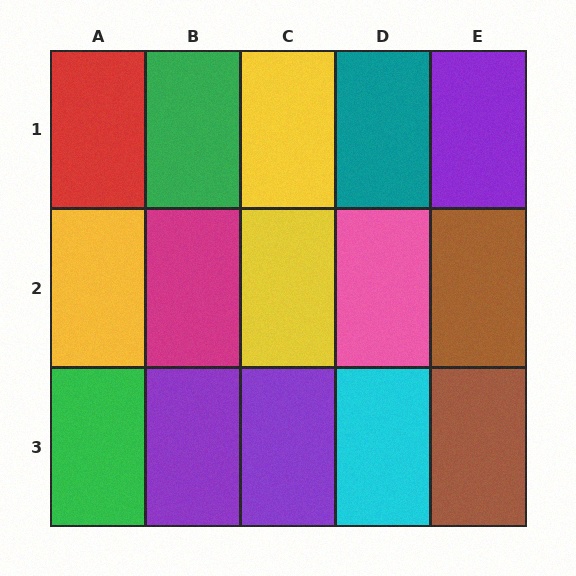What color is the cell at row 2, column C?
Yellow.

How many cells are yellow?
3 cells are yellow.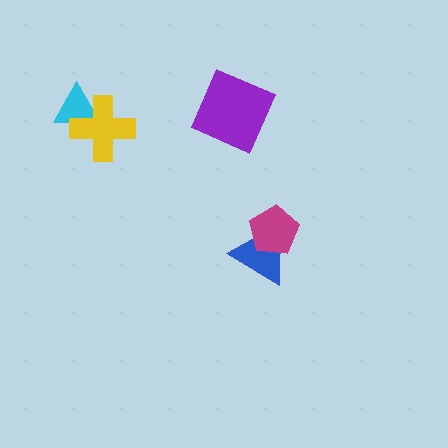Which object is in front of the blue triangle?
The magenta pentagon is in front of the blue triangle.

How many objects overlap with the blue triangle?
1 object overlaps with the blue triangle.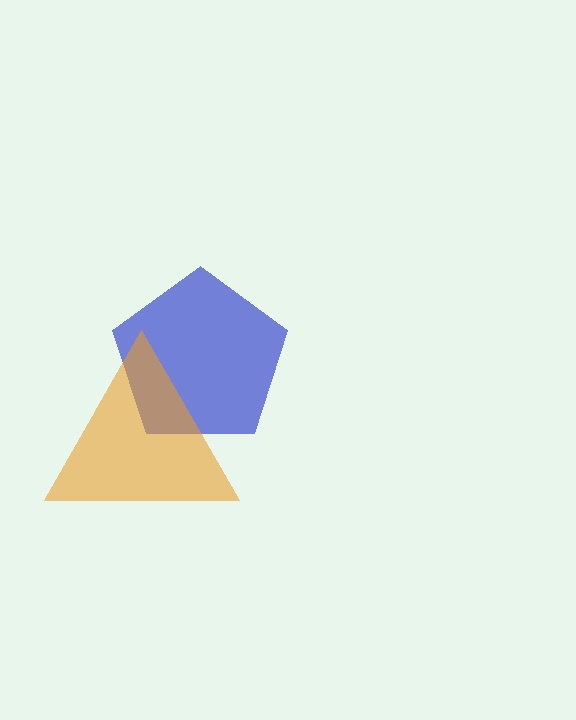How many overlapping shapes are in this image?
There are 2 overlapping shapes in the image.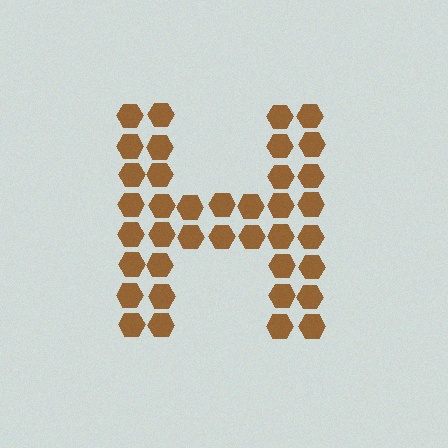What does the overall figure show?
The overall figure shows the letter H.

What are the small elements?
The small elements are hexagons.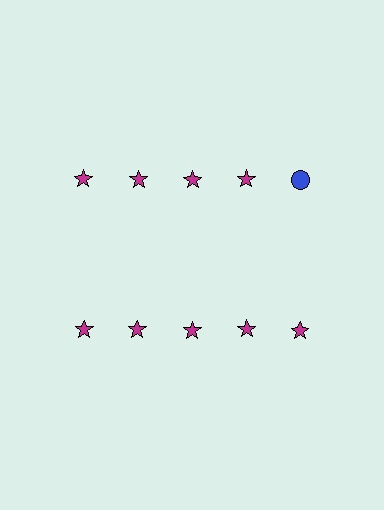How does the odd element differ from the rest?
It differs in both color (blue instead of magenta) and shape (circle instead of star).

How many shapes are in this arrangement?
There are 10 shapes arranged in a grid pattern.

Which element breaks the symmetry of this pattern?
The blue circle in the top row, rightmost column breaks the symmetry. All other shapes are magenta stars.